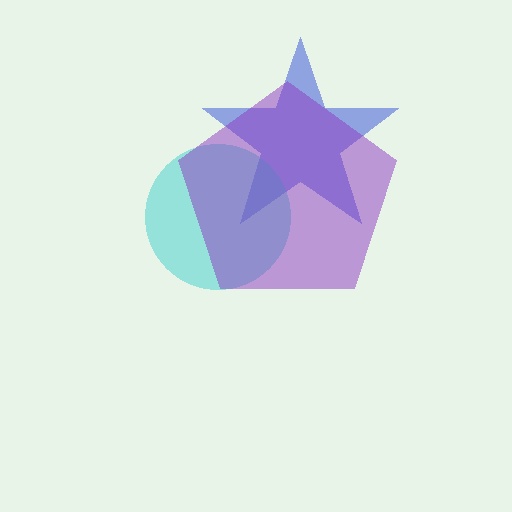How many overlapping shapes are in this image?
There are 3 overlapping shapes in the image.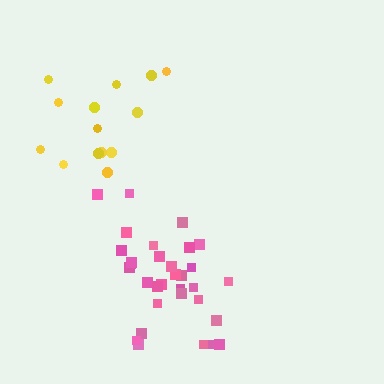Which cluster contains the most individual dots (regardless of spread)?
Pink (32).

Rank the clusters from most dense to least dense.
pink, yellow.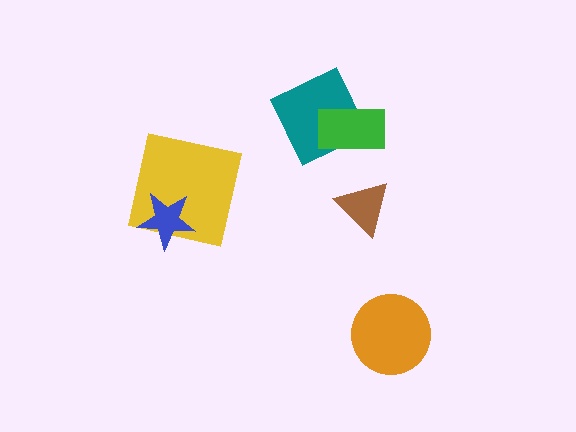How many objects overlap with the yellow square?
1 object overlaps with the yellow square.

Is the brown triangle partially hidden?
No, no other shape covers it.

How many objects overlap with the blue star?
1 object overlaps with the blue star.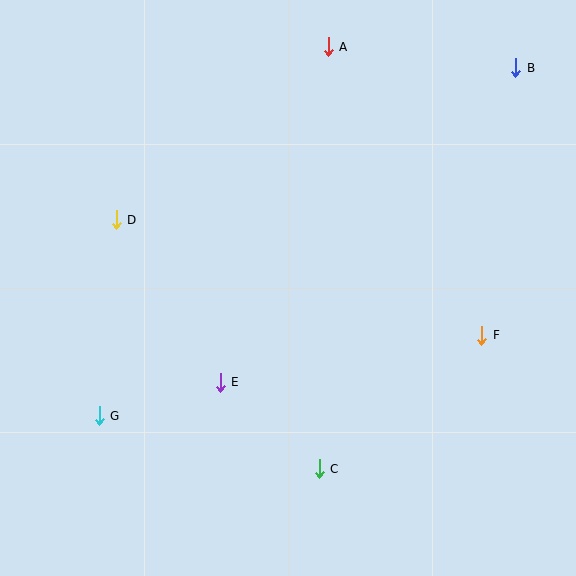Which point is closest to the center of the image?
Point E at (220, 382) is closest to the center.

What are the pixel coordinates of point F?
Point F is at (482, 336).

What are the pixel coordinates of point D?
Point D is at (116, 220).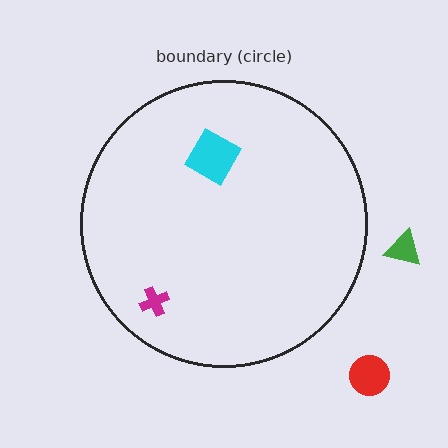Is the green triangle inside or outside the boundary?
Outside.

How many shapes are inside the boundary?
2 inside, 2 outside.